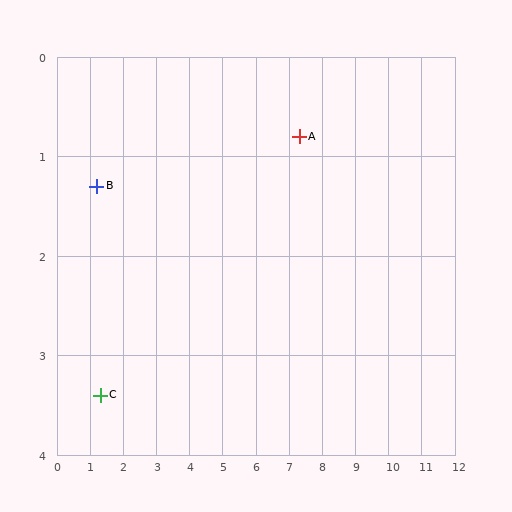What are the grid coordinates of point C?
Point C is at approximately (1.3, 3.4).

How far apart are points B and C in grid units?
Points B and C are about 2.1 grid units apart.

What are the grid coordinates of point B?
Point B is at approximately (1.2, 1.3).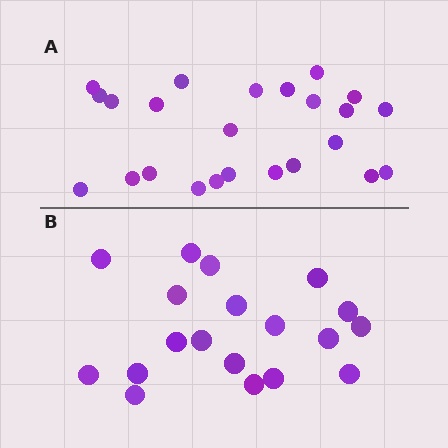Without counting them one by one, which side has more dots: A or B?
Region A (the top region) has more dots.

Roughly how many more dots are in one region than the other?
Region A has about 5 more dots than region B.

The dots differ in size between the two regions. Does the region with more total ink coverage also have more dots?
No. Region B has more total ink coverage because its dots are larger, but region A actually contains more individual dots. Total area can be misleading — the number of items is what matters here.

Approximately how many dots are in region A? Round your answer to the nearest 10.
About 20 dots. (The exact count is 24, which rounds to 20.)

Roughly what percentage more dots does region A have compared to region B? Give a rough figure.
About 25% more.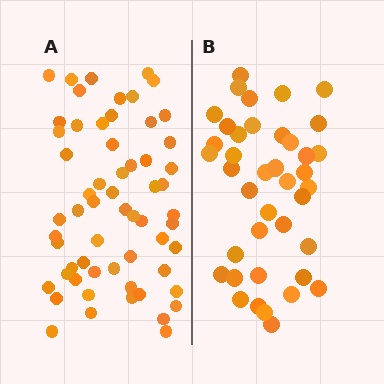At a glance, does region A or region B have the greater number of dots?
Region A (the left region) has more dots.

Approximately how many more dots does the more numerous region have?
Region A has approximately 20 more dots than region B.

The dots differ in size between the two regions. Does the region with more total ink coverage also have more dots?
No. Region B has more total ink coverage because its dots are larger, but region A actually contains more individual dots. Total area can be misleading — the number of items is what matters here.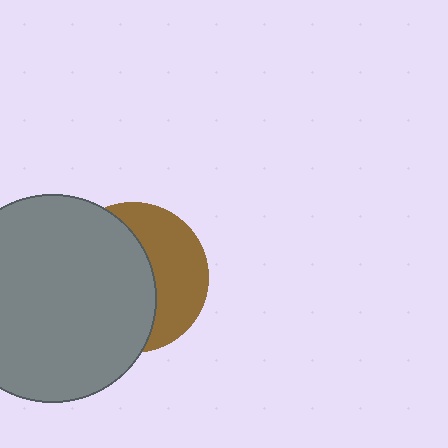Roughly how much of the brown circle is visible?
A small part of it is visible (roughly 41%).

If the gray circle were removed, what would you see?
You would see the complete brown circle.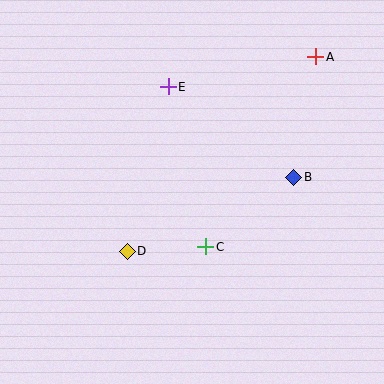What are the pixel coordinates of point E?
Point E is at (168, 87).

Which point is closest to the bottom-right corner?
Point C is closest to the bottom-right corner.